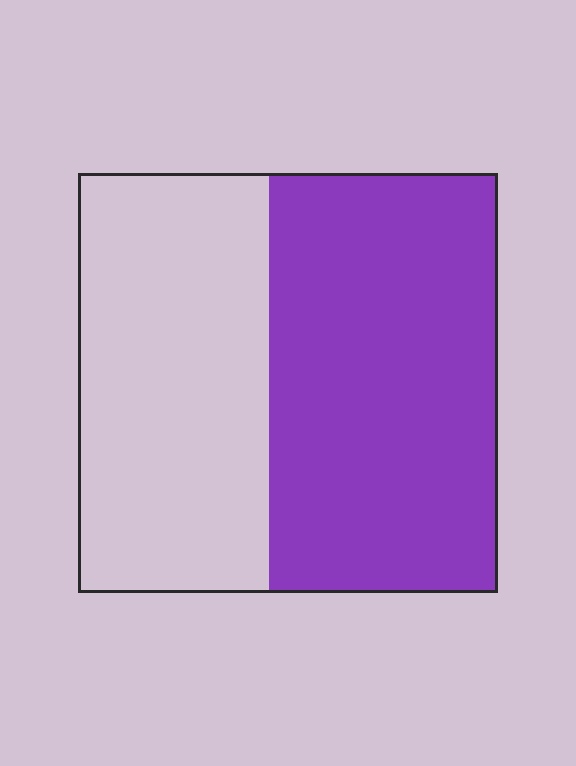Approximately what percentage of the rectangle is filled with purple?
Approximately 55%.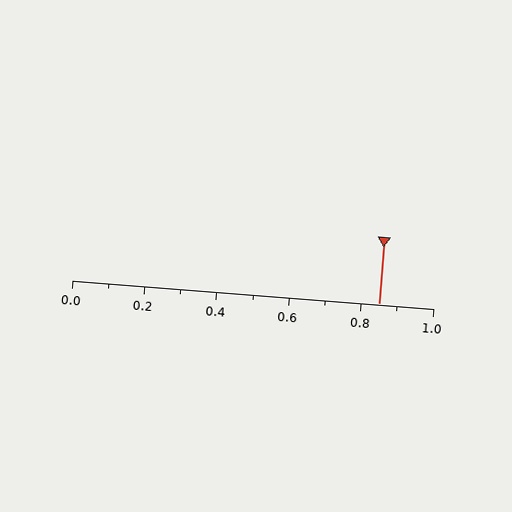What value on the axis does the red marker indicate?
The marker indicates approximately 0.85.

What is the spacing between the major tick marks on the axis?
The major ticks are spaced 0.2 apart.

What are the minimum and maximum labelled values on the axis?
The axis runs from 0.0 to 1.0.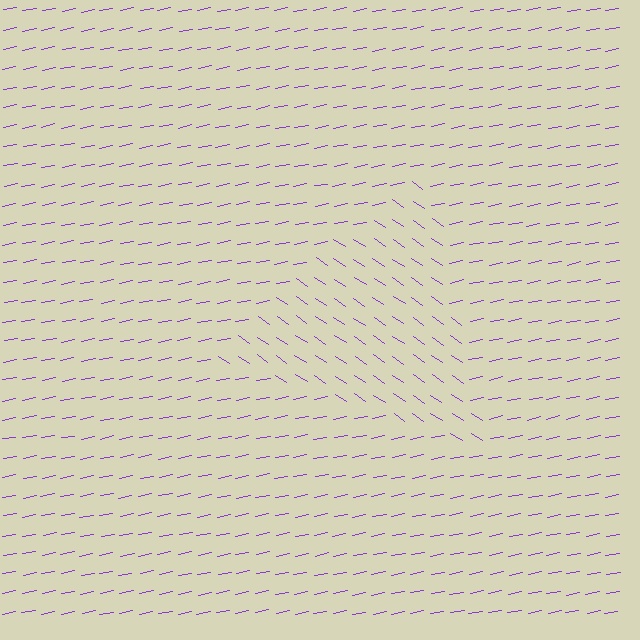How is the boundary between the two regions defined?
The boundary is defined purely by a change in line orientation (approximately 45 degrees difference). All lines are the same color and thickness.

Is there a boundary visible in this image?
Yes, there is a texture boundary formed by a change in line orientation.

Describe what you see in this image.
The image is filled with small purple line segments. A triangle region in the image has lines oriented differently from the surrounding lines, creating a visible texture boundary.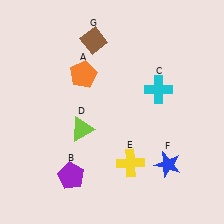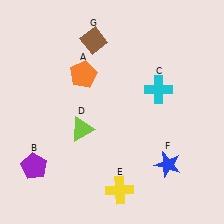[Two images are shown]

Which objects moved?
The objects that moved are: the purple pentagon (B), the yellow cross (E).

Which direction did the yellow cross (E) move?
The yellow cross (E) moved down.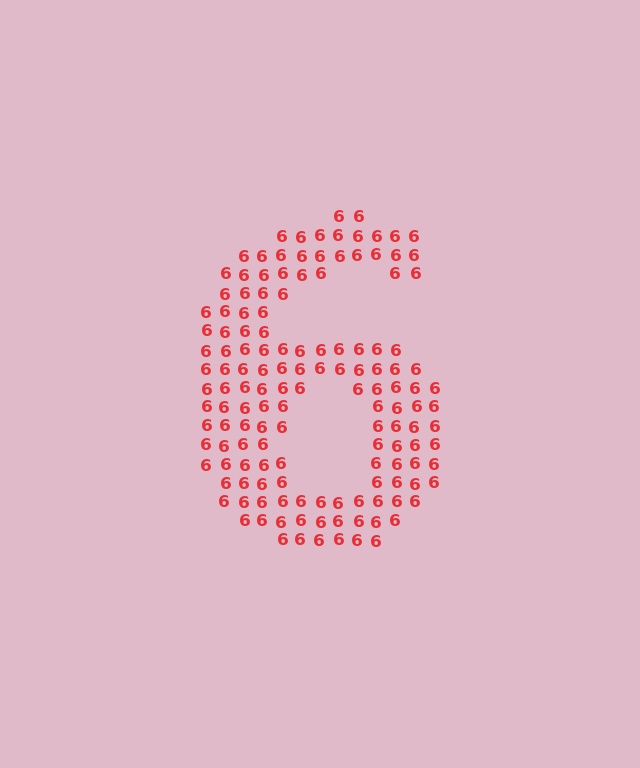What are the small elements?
The small elements are digit 6's.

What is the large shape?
The large shape is the digit 6.